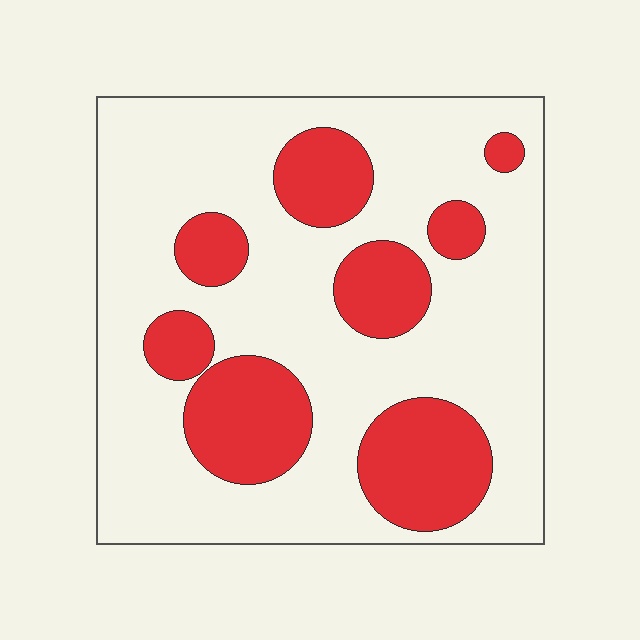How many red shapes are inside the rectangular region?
8.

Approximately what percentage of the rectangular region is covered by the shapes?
Approximately 30%.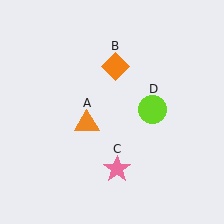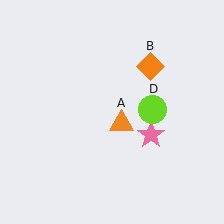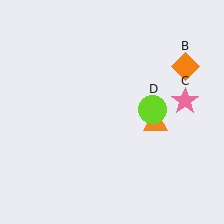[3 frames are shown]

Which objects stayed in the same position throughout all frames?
Lime circle (object D) remained stationary.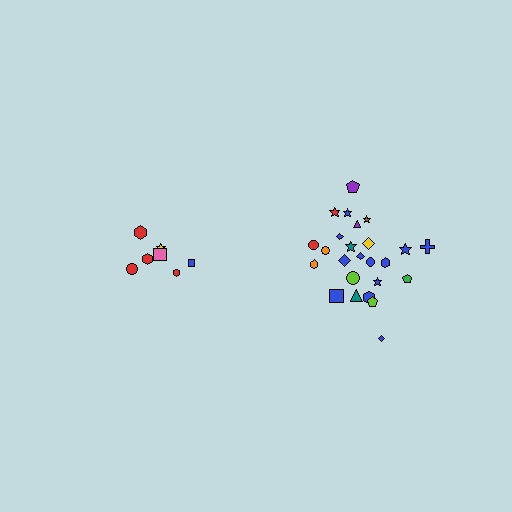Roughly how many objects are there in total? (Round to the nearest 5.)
Roughly 30 objects in total.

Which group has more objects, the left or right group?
The right group.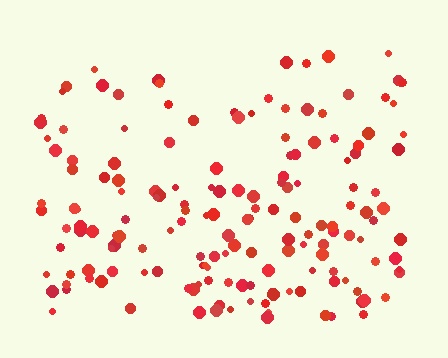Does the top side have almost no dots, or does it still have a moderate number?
Still a moderate number, just noticeably fewer than the bottom.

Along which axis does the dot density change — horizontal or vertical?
Vertical.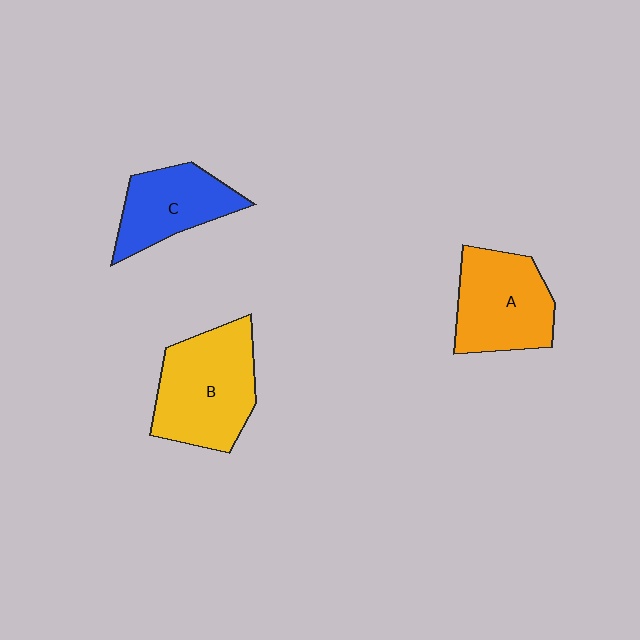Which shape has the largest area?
Shape B (yellow).